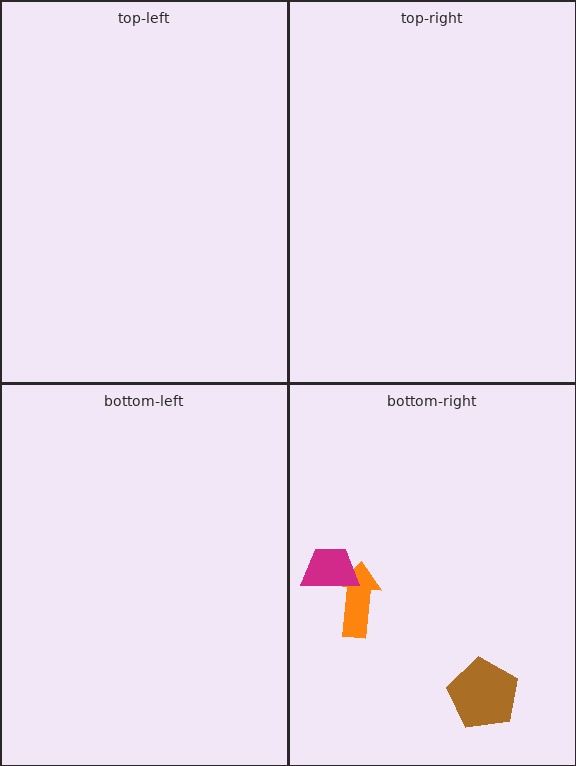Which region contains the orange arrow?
The bottom-right region.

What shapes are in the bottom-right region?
The orange arrow, the brown pentagon, the magenta trapezoid.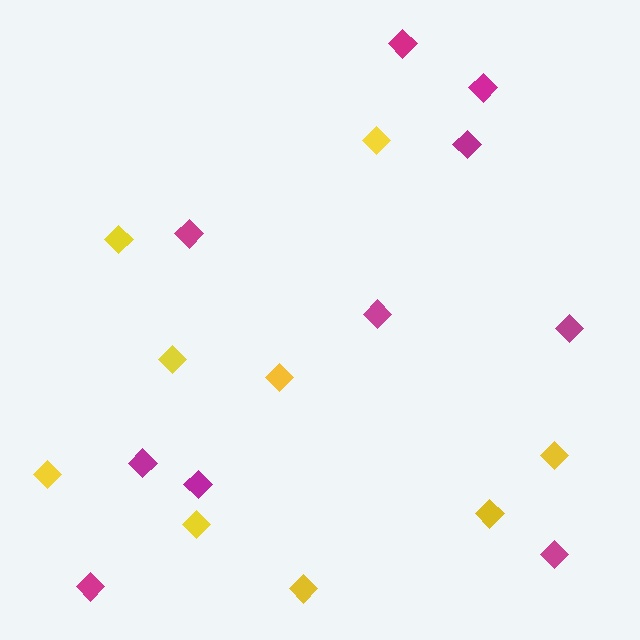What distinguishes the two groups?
There are 2 groups: one group of yellow diamonds (9) and one group of magenta diamonds (10).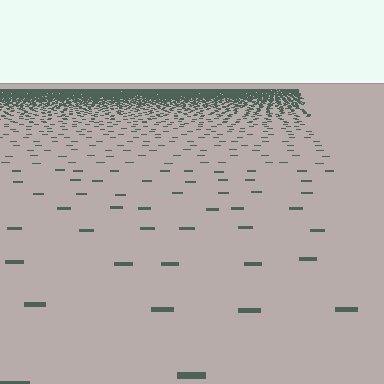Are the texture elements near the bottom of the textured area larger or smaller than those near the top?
Larger. Near the bottom, elements are closer to the viewer and appear at a bigger on-screen size.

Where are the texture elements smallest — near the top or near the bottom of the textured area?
Near the top.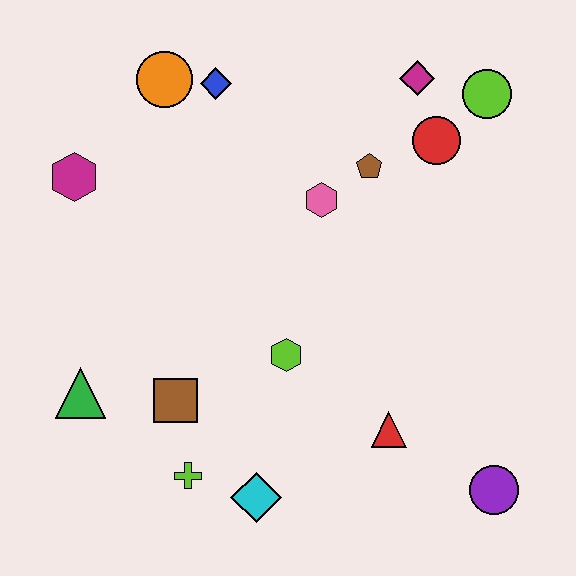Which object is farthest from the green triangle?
The lime circle is farthest from the green triangle.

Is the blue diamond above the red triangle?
Yes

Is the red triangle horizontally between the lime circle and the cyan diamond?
Yes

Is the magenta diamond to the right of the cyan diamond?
Yes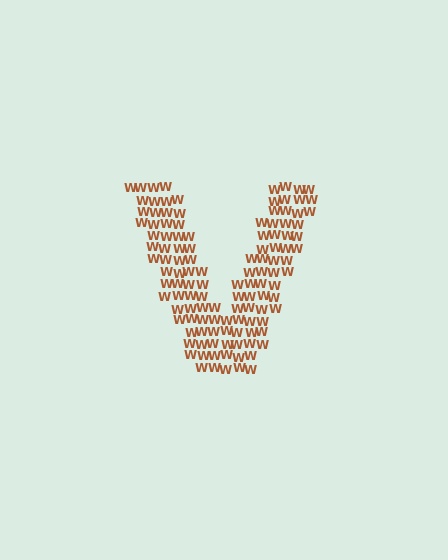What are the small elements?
The small elements are letter W's.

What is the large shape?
The large shape is the letter V.